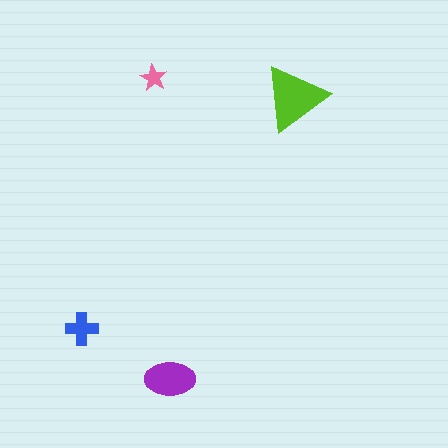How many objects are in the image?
There are 4 objects in the image.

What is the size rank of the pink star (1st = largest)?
4th.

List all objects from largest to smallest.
The lime triangle, the purple ellipse, the blue cross, the pink star.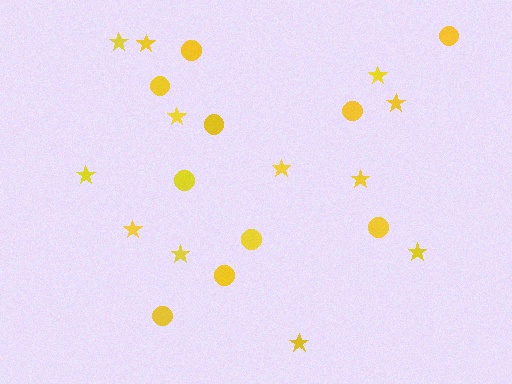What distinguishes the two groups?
There are 2 groups: one group of circles (10) and one group of stars (12).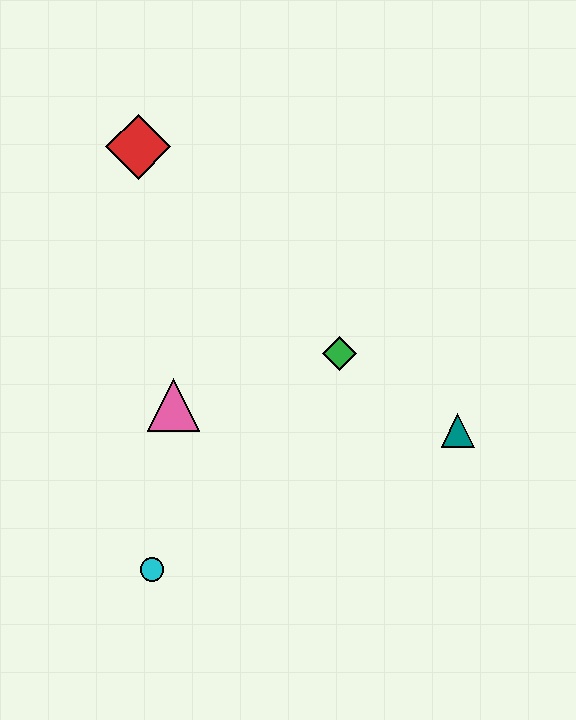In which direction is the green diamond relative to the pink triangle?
The green diamond is to the right of the pink triangle.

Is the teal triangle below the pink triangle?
Yes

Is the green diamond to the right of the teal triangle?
No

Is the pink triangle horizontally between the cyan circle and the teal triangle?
Yes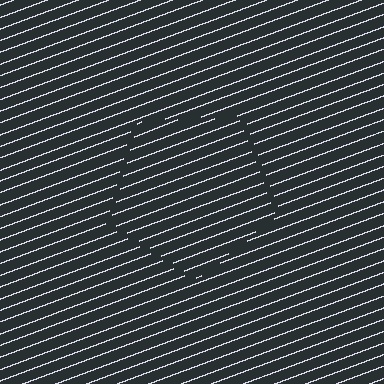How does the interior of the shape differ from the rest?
The interior of the shape contains the same grating, shifted by half a period — the contour is defined by the phase discontinuity where line-ends from the inner and outer gratings abut.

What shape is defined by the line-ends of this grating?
An illusory pentagon. The interior of the shape contains the same grating, shifted by half a period — the contour is defined by the phase discontinuity where line-ends from the inner and outer gratings abut.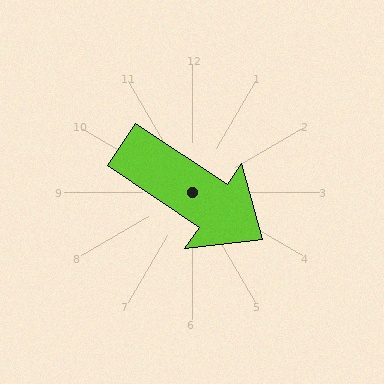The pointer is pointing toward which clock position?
Roughly 4 o'clock.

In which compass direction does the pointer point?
Southeast.